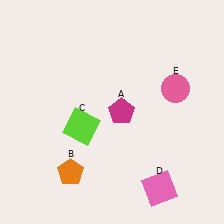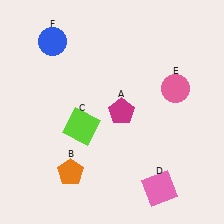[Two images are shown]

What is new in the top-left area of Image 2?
A blue circle (F) was added in the top-left area of Image 2.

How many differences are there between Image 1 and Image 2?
There is 1 difference between the two images.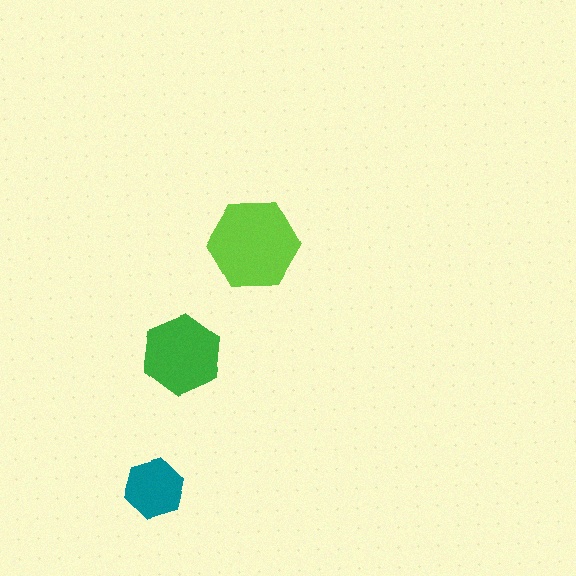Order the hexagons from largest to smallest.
the lime one, the green one, the teal one.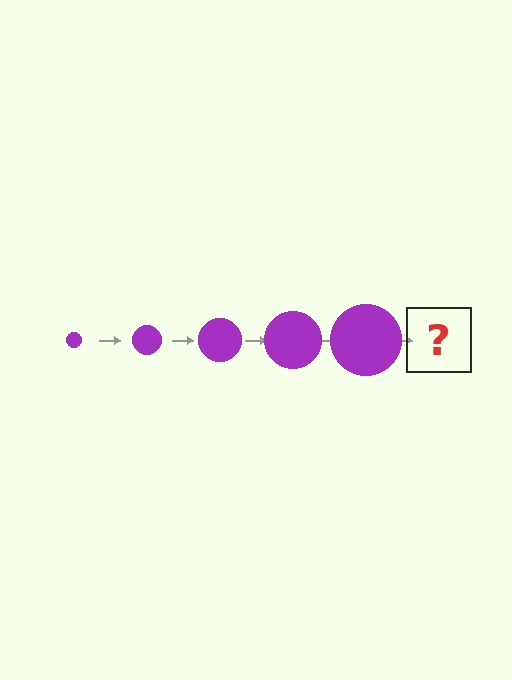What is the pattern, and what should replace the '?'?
The pattern is that the circle gets progressively larger each step. The '?' should be a purple circle, larger than the previous one.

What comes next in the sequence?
The next element should be a purple circle, larger than the previous one.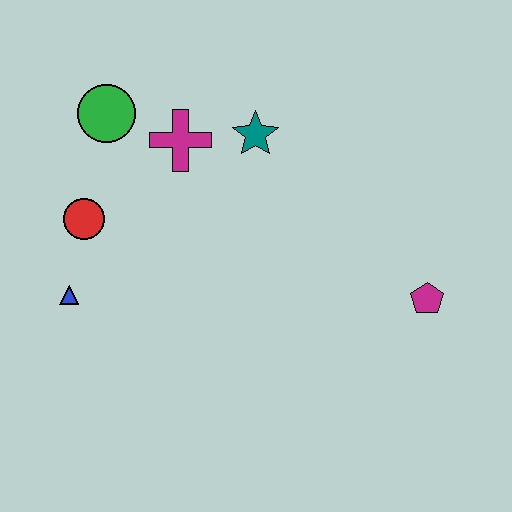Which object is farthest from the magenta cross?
The magenta pentagon is farthest from the magenta cross.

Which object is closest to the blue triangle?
The red circle is closest to the blue triangle.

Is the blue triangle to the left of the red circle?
Yes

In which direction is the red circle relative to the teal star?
The red circle is to the left of the teal star.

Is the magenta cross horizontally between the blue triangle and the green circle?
No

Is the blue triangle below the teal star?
Yes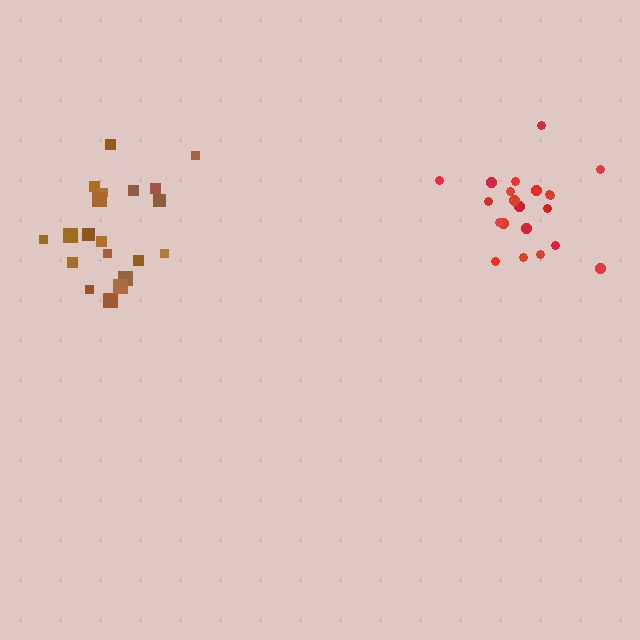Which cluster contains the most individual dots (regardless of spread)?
Red (21).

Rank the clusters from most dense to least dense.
red, brown.